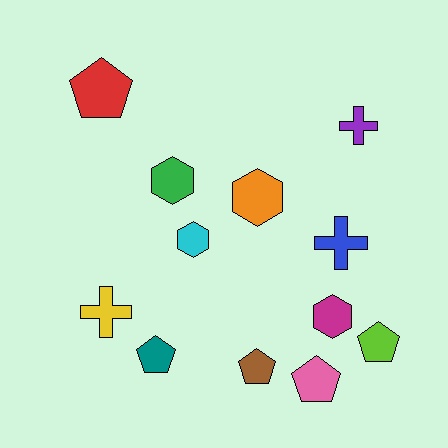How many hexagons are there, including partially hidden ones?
There are 4 hexagons.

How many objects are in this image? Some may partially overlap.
There are 12 objects.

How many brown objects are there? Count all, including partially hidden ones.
There is 1 brown object.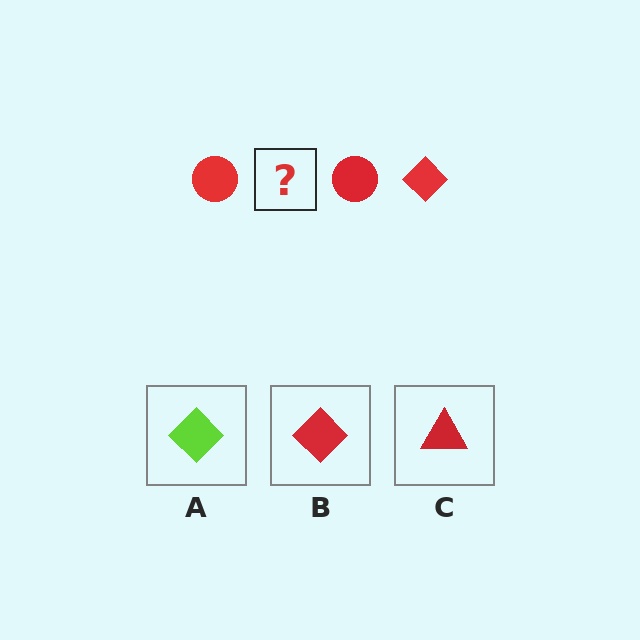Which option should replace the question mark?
Option B.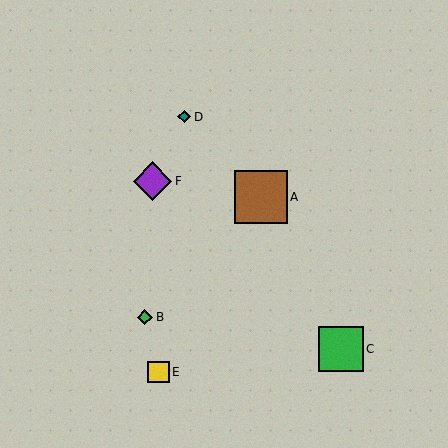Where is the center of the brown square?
The center of the brown square is at (261, 197).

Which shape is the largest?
The brown square (labeled A) is the largest.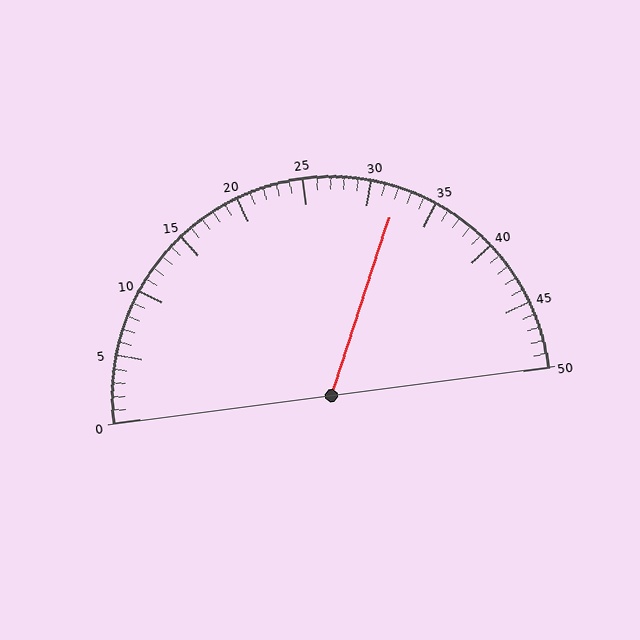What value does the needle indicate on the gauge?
The needle indicates approximately 32.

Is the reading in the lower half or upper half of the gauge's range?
The reading is in the upper half of the range (0 to 50).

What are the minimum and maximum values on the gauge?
The gauge ranges from 0 to 50.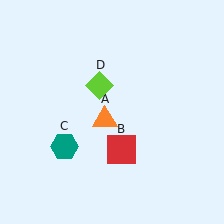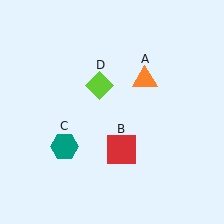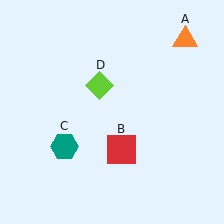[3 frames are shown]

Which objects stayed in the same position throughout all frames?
Red square (object B) and teal hexagon (object C) and lime diamond (object D) remained stationary.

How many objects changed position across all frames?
1 object changed position: orange triangle (object A).